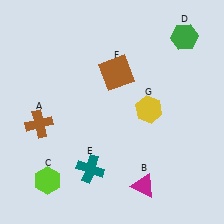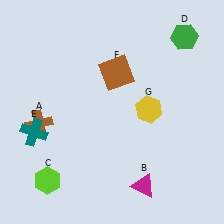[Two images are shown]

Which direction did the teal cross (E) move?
The teal cross (E) moved left.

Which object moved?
The teal cross (E) moved left.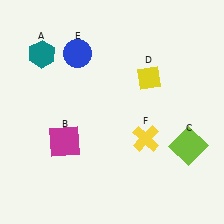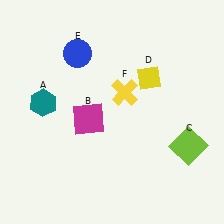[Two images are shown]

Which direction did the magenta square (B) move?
The magenta square (B) moved right.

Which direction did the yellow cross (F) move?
The yellow cross (F) moved up.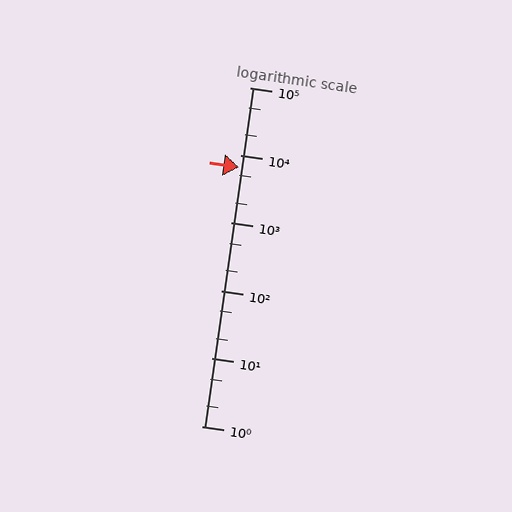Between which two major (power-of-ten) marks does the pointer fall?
The pointer is between 1000 and 10000.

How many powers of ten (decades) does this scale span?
The scale spans 5 decades, from 1 to 100000.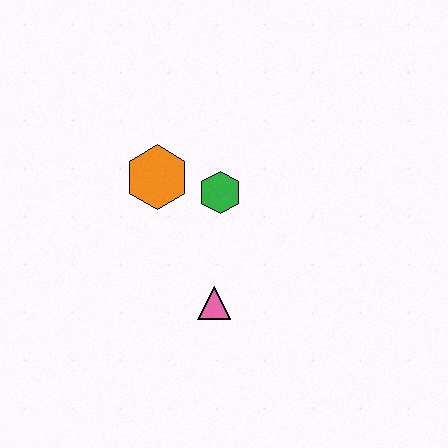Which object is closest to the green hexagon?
The orange hexagon is closest to the green hexagon.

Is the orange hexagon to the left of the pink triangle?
Yes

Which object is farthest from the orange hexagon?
The pink triangle is farthest from the orange hexagon.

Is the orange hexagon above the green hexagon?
Yes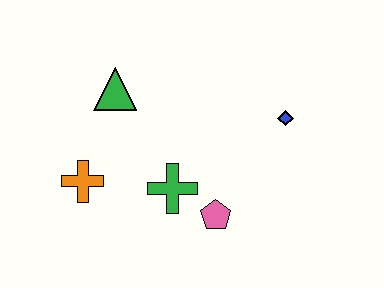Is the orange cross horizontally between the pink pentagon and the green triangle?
No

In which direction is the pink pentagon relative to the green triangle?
The pink pentagon is below the green triangle.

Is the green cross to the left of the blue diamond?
Yes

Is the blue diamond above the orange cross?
Yes